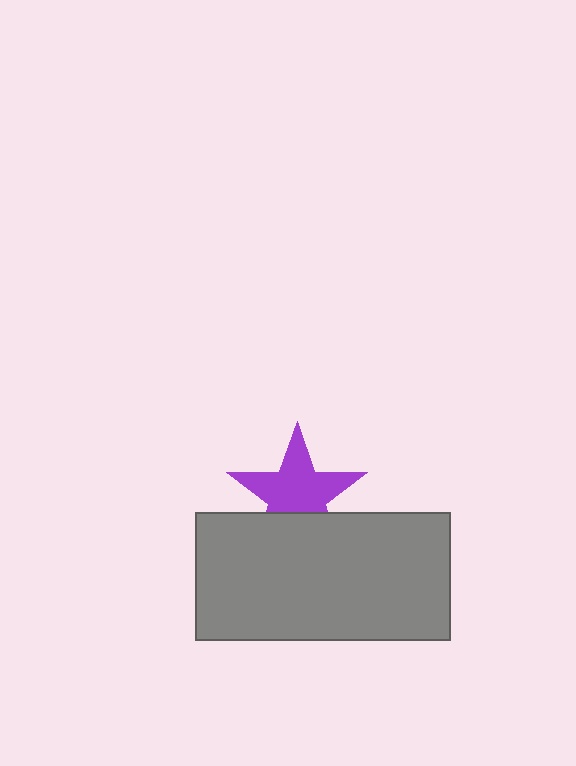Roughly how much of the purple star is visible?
Most of it is visible (roughly 70%).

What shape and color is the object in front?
The object in front is a gray rectangle.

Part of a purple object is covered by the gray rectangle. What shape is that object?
It is a star.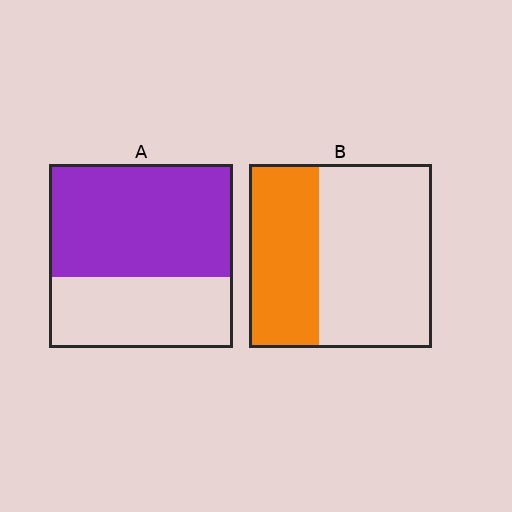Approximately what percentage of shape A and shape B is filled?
A is approximately 60% and B is approximately 40%.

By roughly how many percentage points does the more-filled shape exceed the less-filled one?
By roughly 25 percentage points (A over B).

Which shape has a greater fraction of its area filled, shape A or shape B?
Shape A.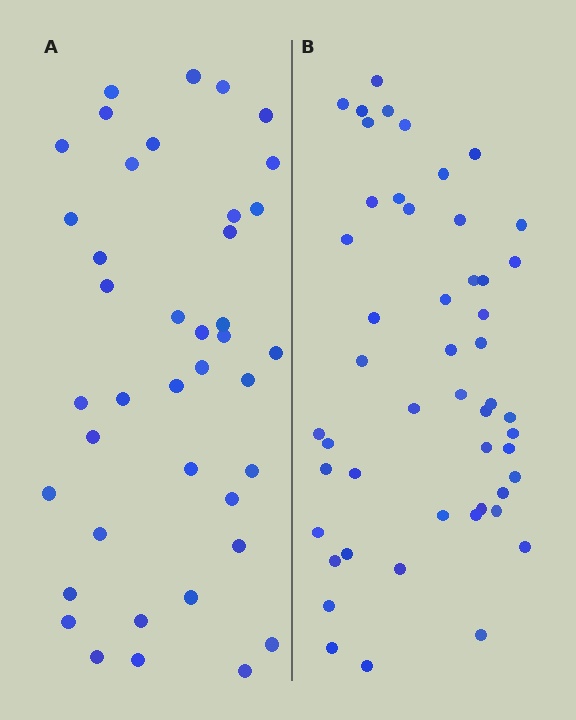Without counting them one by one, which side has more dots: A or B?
Region B (the right region) has more dots.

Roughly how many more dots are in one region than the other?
Region B has roughly 10 or so more dots than region A.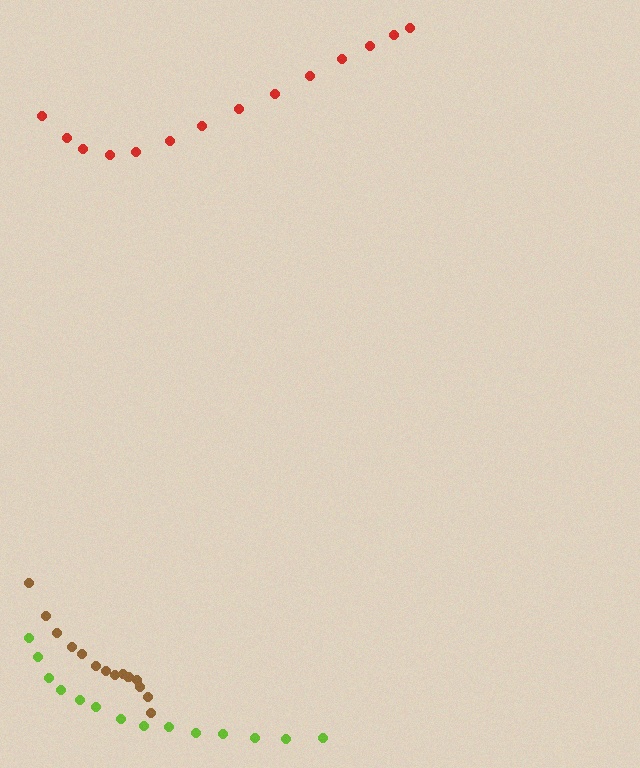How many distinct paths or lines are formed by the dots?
There are 3 distinct paths.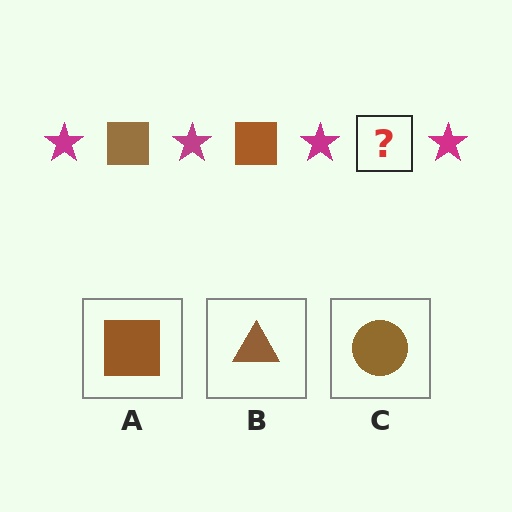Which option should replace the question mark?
Option A.